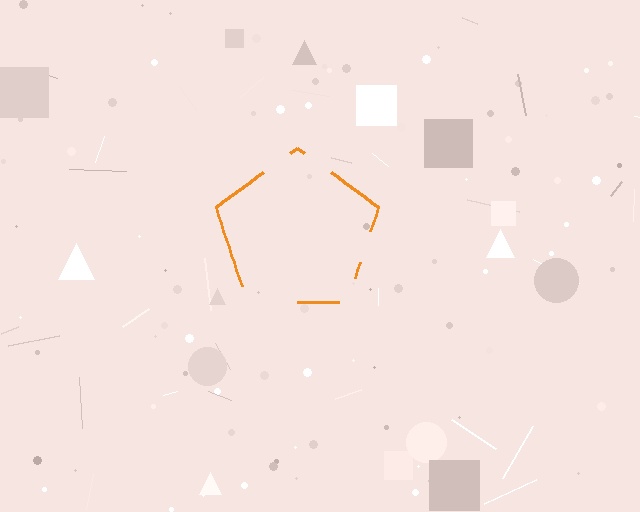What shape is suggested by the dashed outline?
The dashed outline suggests a pentagon.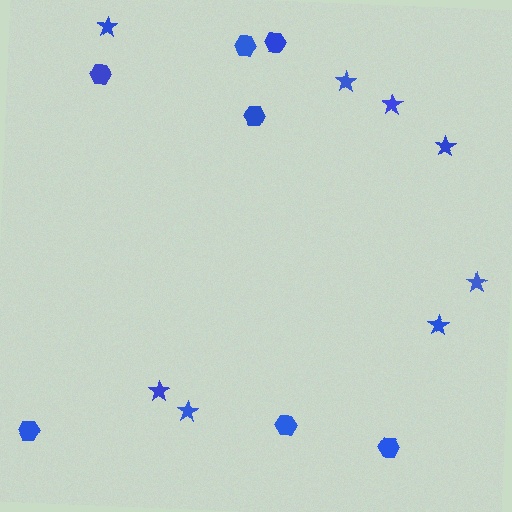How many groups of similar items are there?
There are 2 groups: one group of hexagons (7) and one group of stars (8).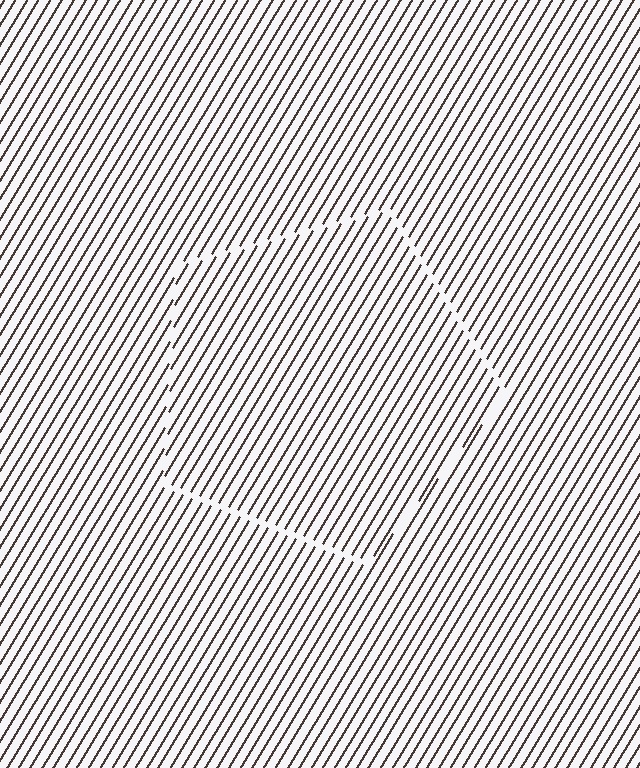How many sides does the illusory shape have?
5 sides — the line-ends trace a pentagon.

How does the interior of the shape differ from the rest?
The interior of the shape contains the same grating, shifted by half a period — the contour is defined by the phase discontinuity where line-ends from the inner and outer gratings abut.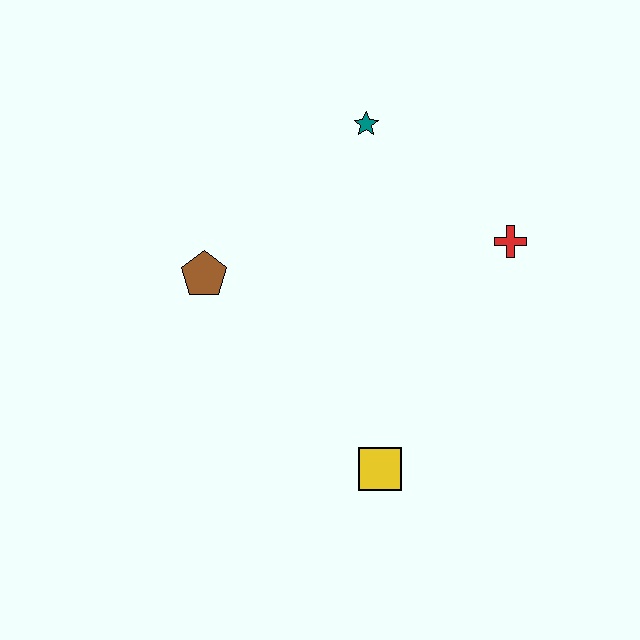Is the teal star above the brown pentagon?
Yes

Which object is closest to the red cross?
The teal star is closest to the red cross.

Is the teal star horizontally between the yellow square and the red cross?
No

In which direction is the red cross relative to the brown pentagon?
The red cross is to the right of the brown pentagon.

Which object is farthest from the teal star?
The yellow square is farthest from the teal star.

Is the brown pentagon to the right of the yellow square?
No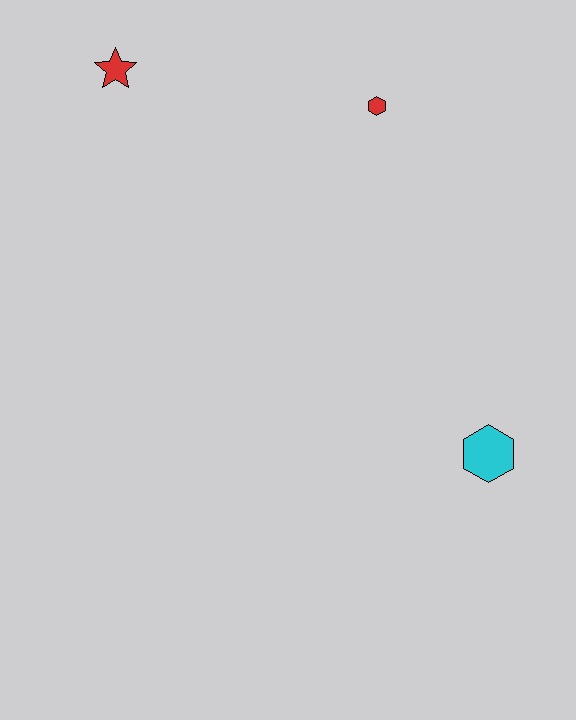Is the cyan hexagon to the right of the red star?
Yes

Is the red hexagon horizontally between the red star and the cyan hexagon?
Yes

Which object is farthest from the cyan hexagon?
The red star is farthest from the cyan hexagon.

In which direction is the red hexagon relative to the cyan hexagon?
The red hexagon is above the cyan hexagon.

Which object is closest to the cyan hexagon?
The red hexagon is closest to the cyan hexagon.